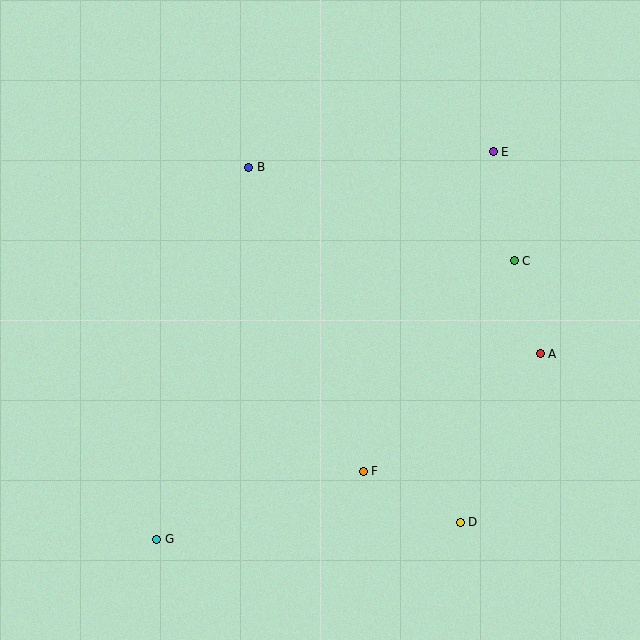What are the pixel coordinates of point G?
Point G is at (157, 539).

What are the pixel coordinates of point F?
Point F is at (363, 471).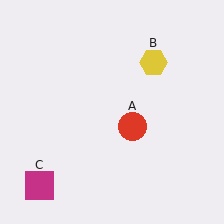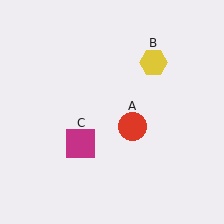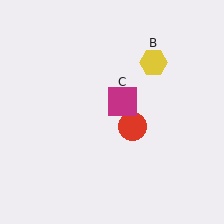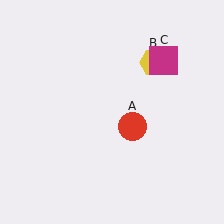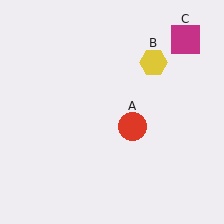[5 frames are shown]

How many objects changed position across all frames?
1 object changed position: magenta square (object C).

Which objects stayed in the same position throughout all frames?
Red circle (object A) and yellow hexagon (object B) remained stationary.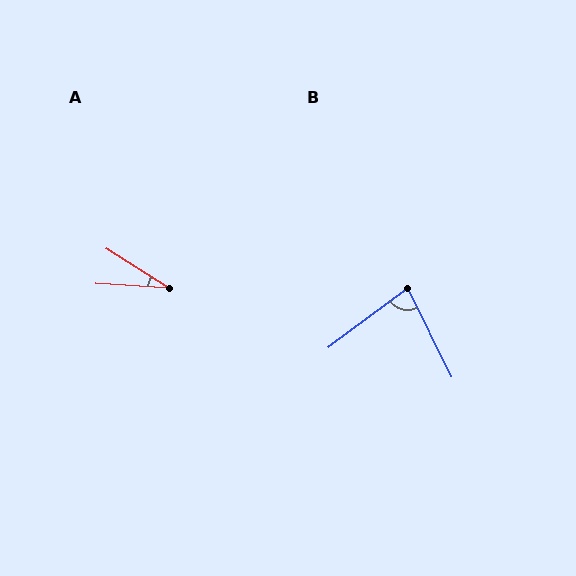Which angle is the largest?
B, at approximately 80 degrees.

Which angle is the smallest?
A, at approximately 29 degrees.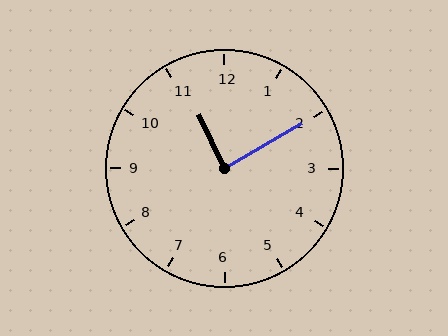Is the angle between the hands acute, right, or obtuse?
It is right.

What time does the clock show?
11:10.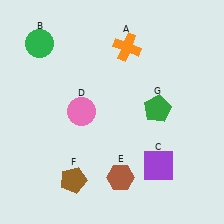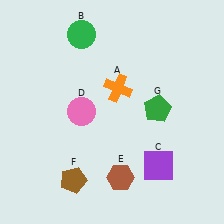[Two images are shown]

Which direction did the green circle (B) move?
The green circle (B) moved right.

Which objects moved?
The objects that moved are: the orange cross (A), the green circle (B).